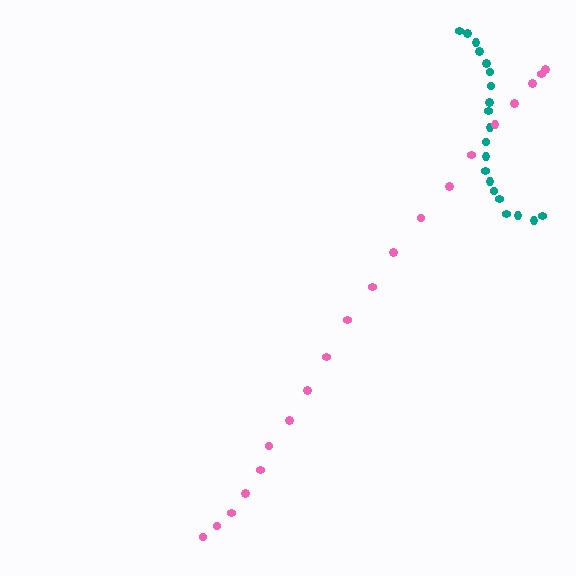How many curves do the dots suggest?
There are 2 distinct paths.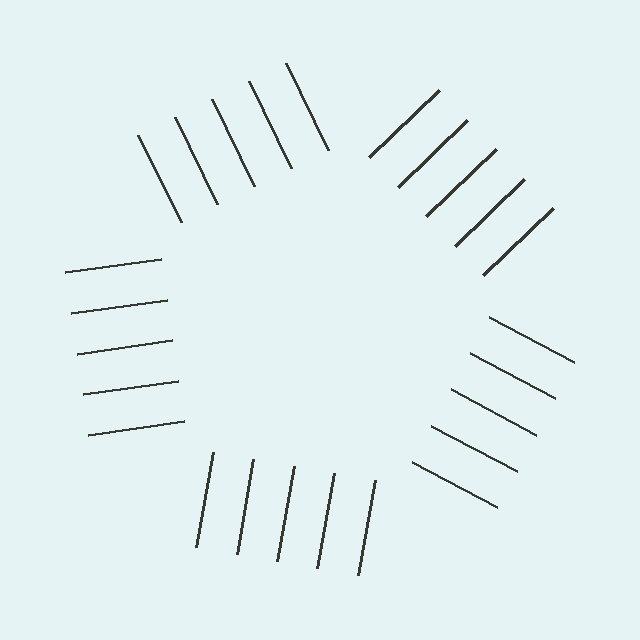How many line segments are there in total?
25 — 5 along each of the 5 edges.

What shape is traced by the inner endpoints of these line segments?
An illusory pentagon — the line segments terminate on its edges but no continuous stroke is drawn.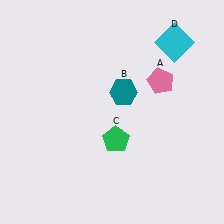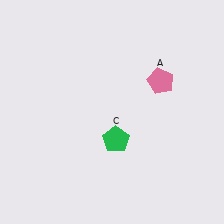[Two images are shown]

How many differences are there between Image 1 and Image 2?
There are 2 differences between the two images.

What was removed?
The cyan square (D), the teal hexagon (B) were removed in Image 2.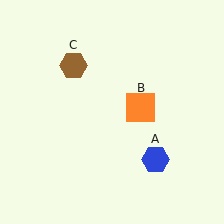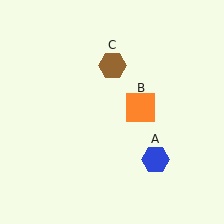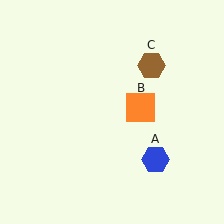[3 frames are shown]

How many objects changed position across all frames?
1 object changed position: brown hexagon (object C).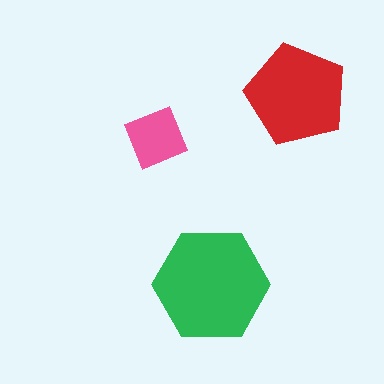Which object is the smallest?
The pink diamond.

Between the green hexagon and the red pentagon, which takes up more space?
The green hexagon.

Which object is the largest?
The green hexagon.